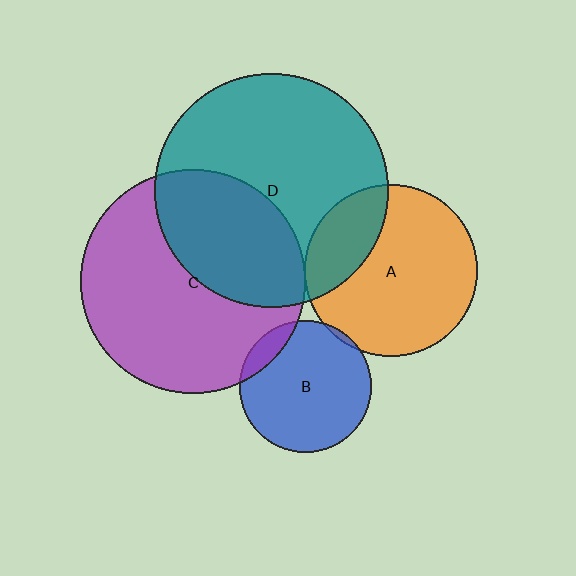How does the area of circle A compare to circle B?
Approximately 1.7 times.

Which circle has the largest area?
Circle D (teal).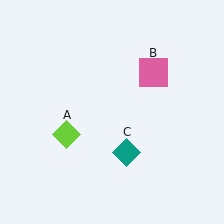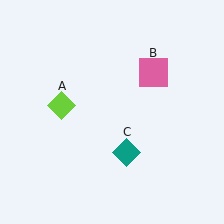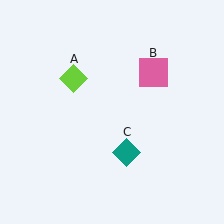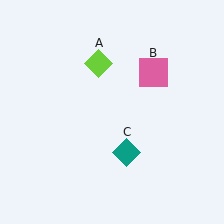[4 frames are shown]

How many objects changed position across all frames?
1 object changed position: lime diamond (object A).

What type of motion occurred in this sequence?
The lime diamond (object A) rotated clockwise around the center of the scene.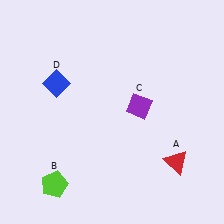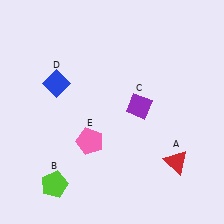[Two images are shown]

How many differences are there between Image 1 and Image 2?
There is 1 difference between the two images.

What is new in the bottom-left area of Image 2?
A pink pentagon (E) was added in the bottom-left area of Image 2.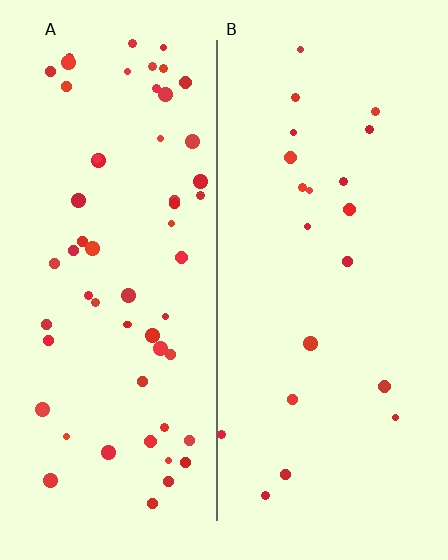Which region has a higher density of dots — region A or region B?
A (the left).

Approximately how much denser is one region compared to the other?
Approximately 2.9× — region A over region B.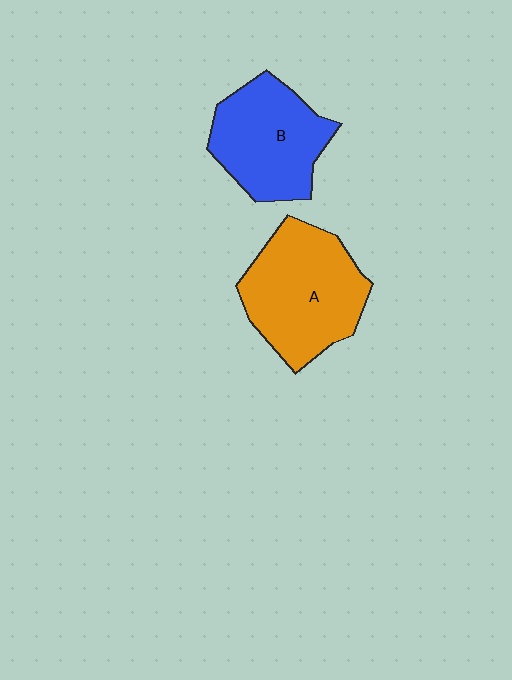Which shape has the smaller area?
Shape B (blue).